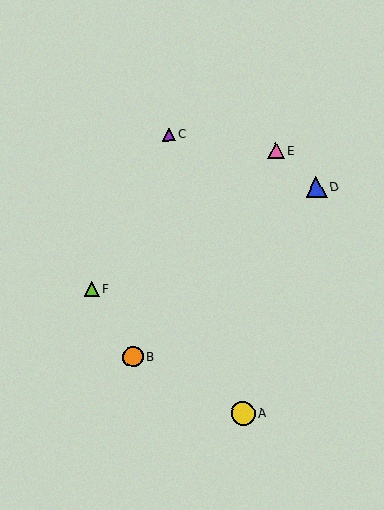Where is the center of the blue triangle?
The center of the blue triangle is at (316, 187).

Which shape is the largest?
The yellow circle (labeled A) is the largest.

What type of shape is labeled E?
Shape E is a pink triangle.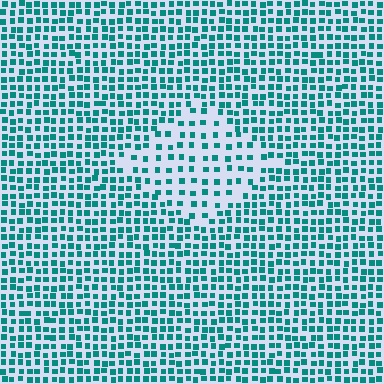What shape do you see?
I see a diamond.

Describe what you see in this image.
The image contains small teal elements arranged at two different densities. A diamond-shaped region is visible where the elements are less densely packed than the surrounding area.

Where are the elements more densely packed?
The elements are more densely packed outside the diamond boundary.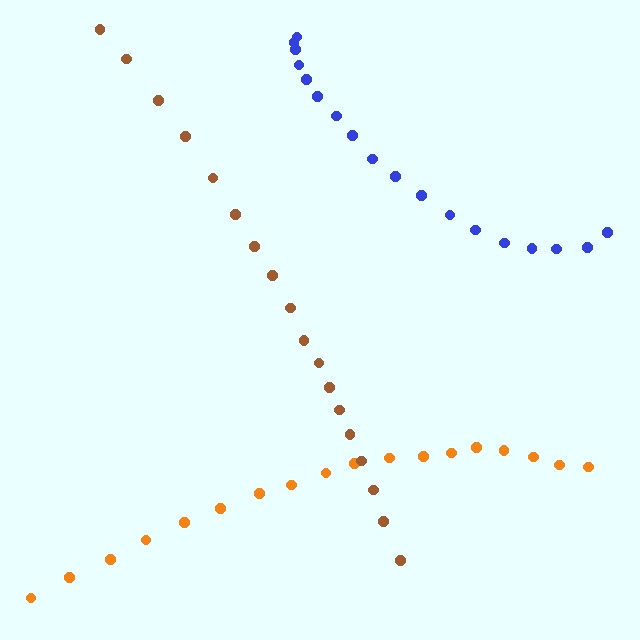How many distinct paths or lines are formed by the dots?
There are 3 distinct paths.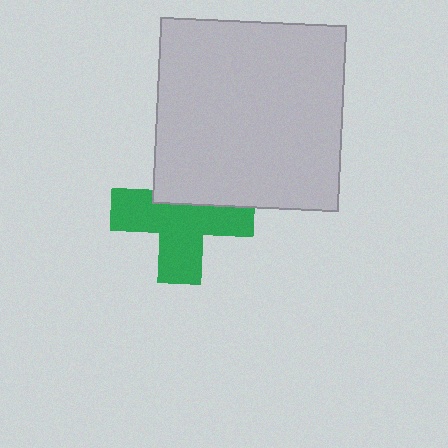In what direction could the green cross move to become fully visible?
The green cross could move down. That would shift it out from behind the light gray square entirely.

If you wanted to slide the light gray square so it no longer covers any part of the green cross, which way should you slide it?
Slide it up — that is the most direct way to separate the two shapes.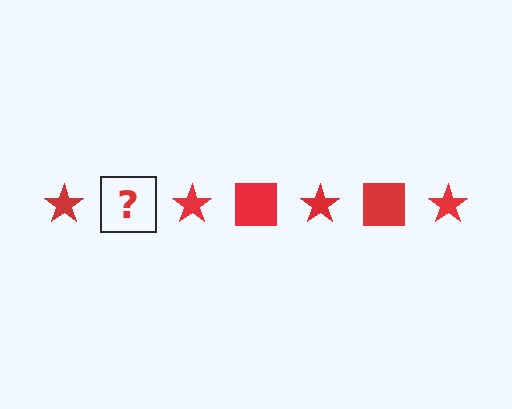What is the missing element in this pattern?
The missing element is a red square.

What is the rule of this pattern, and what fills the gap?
The rule is that the pattern cycles through star, square shapes in red. The gap should be filled with a red square.